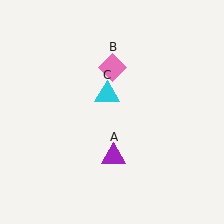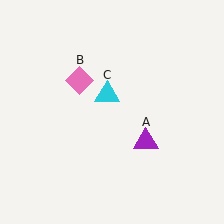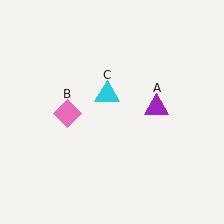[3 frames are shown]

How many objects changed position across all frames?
2 objects changed position: purple triangle (object A), pink diamond (object B).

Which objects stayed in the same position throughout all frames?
Cyan triangle (object C) remained stationary.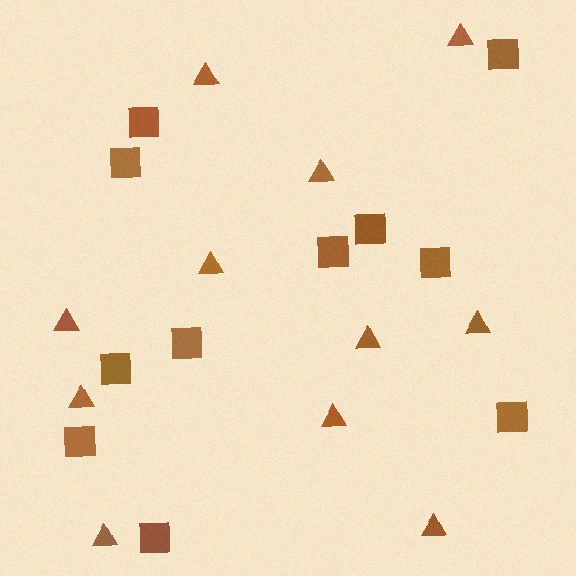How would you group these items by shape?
There are 2 groups: one group of triangles (11) and one group of squares (11).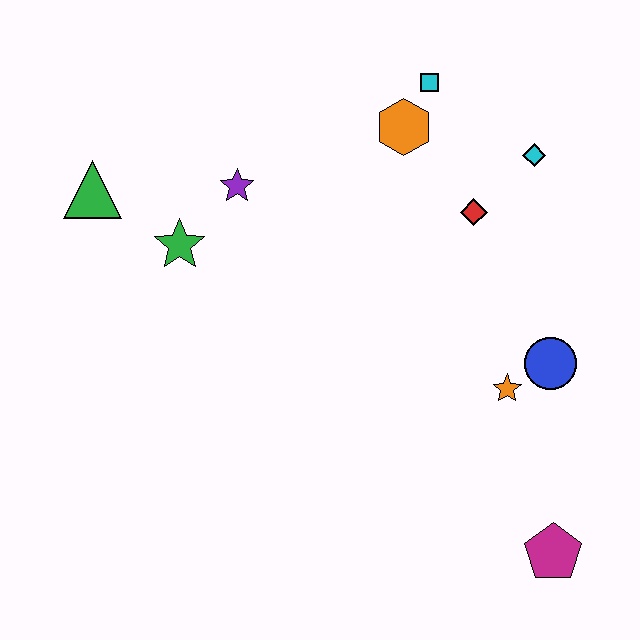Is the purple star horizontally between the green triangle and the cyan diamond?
Yes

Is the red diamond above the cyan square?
No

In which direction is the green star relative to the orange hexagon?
The green star is to the left of the orange hexagon.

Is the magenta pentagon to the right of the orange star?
Yes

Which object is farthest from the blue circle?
The green triangle is farthest from the blue circle.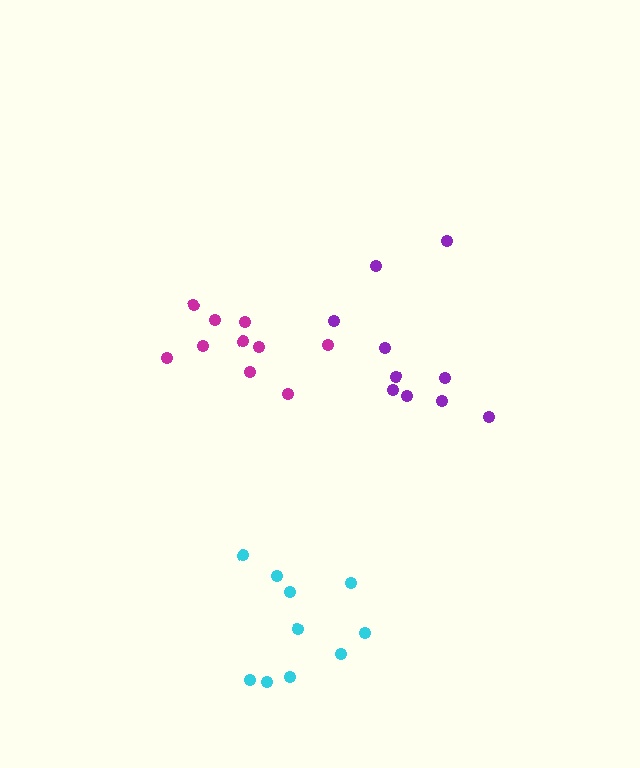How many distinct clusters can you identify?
There are 3 distinct clusters.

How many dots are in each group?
Group 1: 10 dots, Group 2: 10 dots, Group 3: 10 dots (30 total).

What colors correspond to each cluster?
The clusters are colored: purple, magenta, cyan.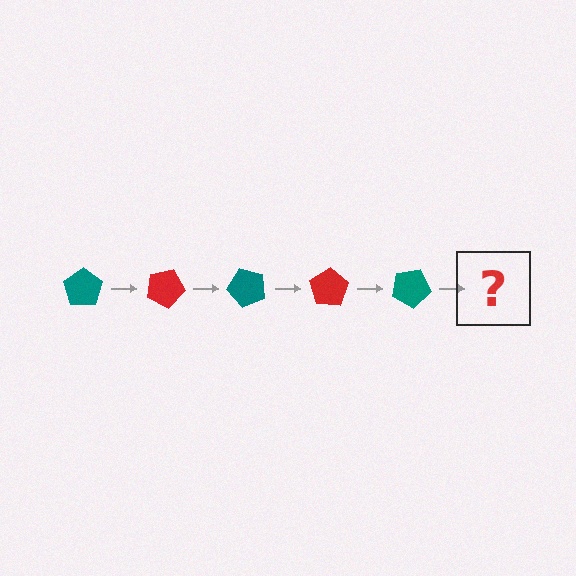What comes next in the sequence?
The next element should be a red pentagon, rotated 125 degrees from the start.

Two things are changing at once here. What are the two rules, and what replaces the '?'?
The two rules are that it rotates 25 degrees each step and the color cycles through teal and red. The '?' should be a red pentagon, rotated 125 degrees from the start.